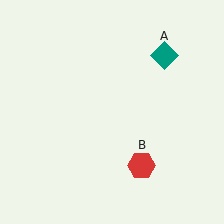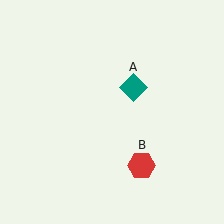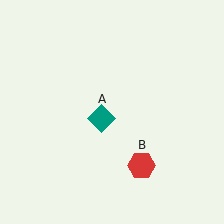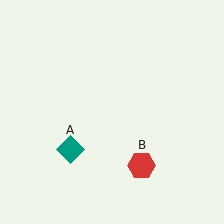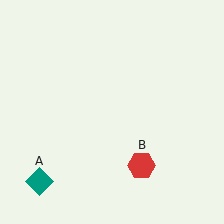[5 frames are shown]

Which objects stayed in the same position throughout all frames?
Red hexagon (object B) remained stationary.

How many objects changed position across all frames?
1 object changed position: teal diamond (object A).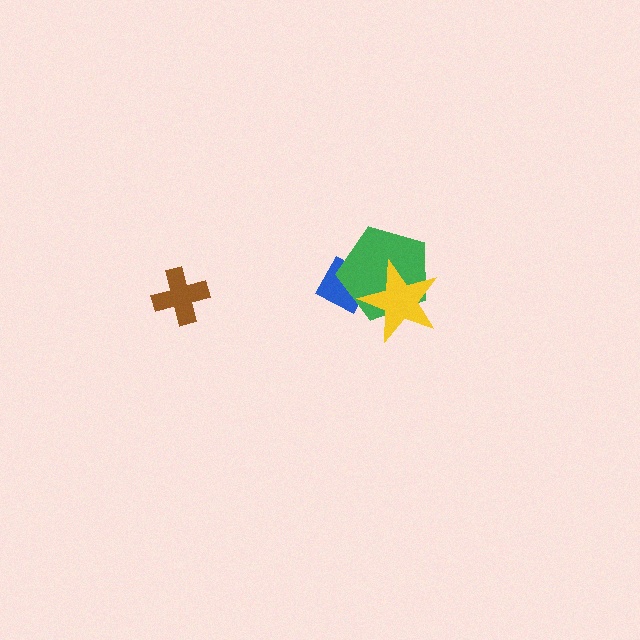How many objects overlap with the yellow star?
2 objects overlap with the yellow star.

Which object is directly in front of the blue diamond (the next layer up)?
The green pentagon is directly in front of the blue diamond.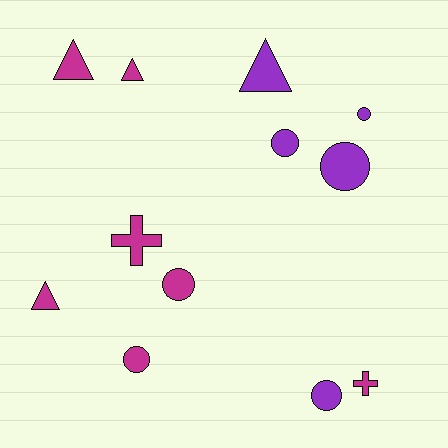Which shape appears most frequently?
Circle, with 6 objects.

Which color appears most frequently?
Magenta, with 7 objects.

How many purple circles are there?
There are 4 purple circles.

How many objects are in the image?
There are 12 objects.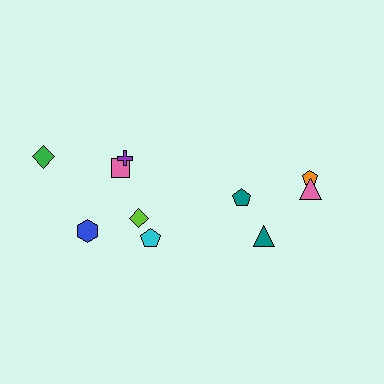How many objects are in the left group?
There are 6 objects.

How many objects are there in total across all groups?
There are 10 objects.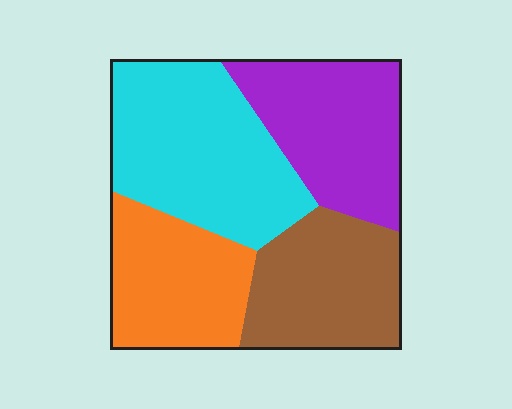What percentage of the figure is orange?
Orange covers 21% of the figure.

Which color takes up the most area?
Cyan, at roughly 30%.